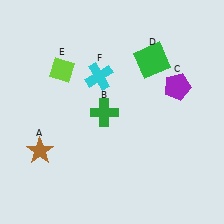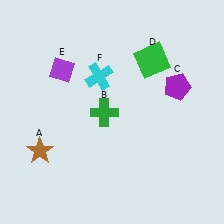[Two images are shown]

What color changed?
The diamond (E) changed from lime in Image 1 to purple in Image 2.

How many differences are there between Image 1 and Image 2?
There is 1 difference between the two images.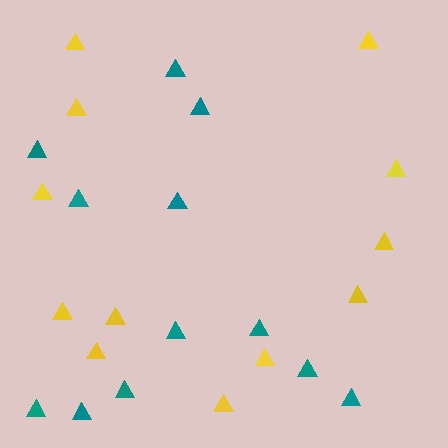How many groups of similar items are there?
There are 2 groups: one group of teal triangles (12) and one group of yellow triangles (12).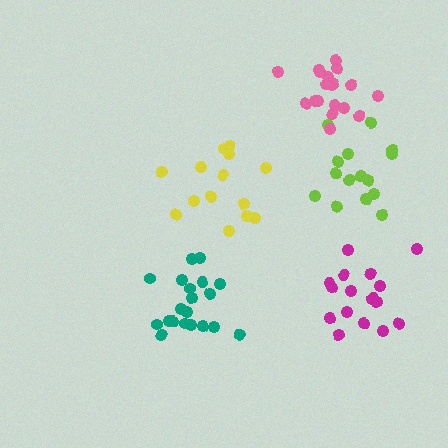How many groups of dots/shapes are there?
There are 5 groups.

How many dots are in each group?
Group 1: 17 dots, Group 2: 14 dots, Group 3: 20 dots, Group 4: 15 dots, Group 5: 19 dots (85 total).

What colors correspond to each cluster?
The clusters are colored: magenta, yellow, teal, lime, pink.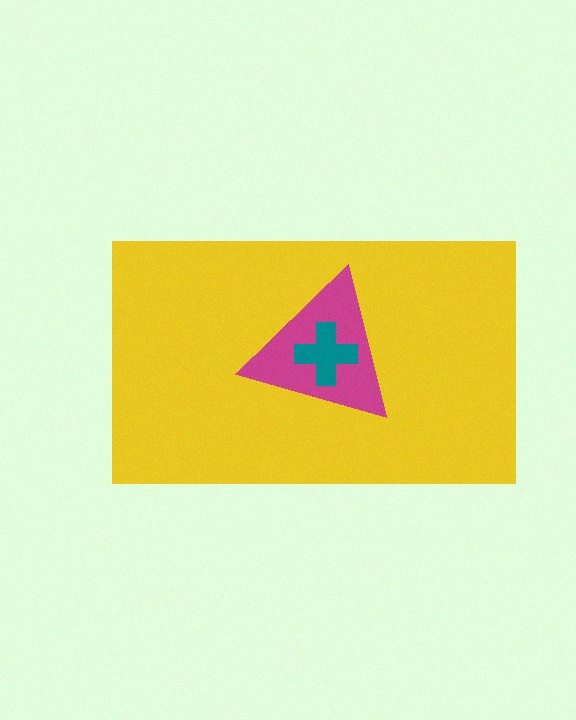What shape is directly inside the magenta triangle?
The teal cross.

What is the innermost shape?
The teal cross.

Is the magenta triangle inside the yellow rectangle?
Yes.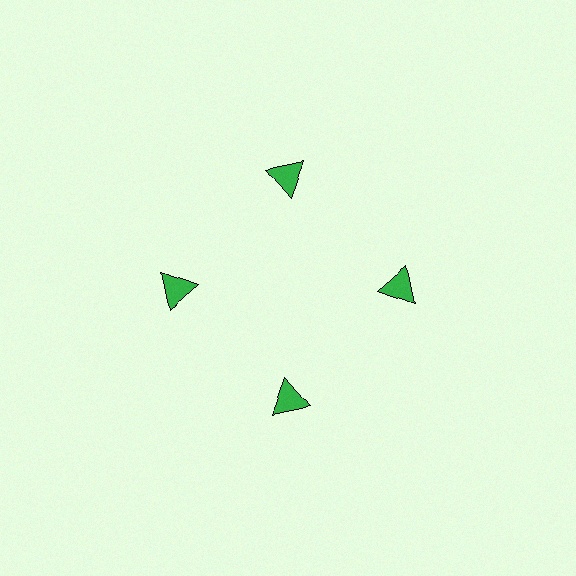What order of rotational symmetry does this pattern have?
This pattern has 4-fold rotational symmetry.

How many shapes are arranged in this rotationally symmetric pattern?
There are 4 shapes, arranged in 4 groups of 1.